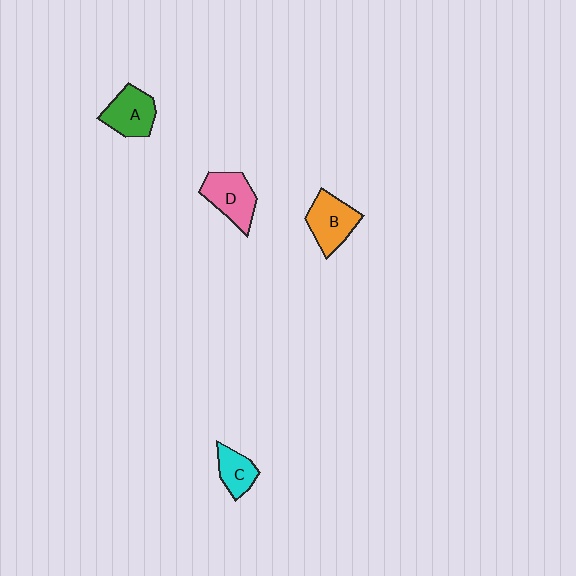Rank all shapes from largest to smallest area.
From largest to smallest: D (pink), B (orange), A (green), C (cyan).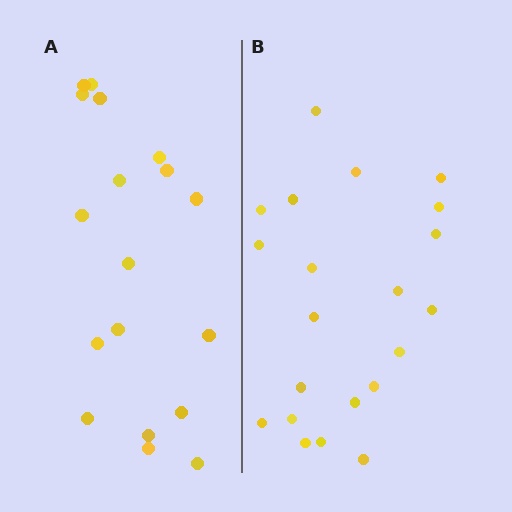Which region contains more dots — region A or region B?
Region B (the right region) has more dots.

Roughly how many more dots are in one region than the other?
Region B has just a few more — roughly 2 or 3 more dots than region A.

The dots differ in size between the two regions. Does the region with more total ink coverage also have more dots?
No. Region A has more total ink coverage because its dots are larger, but region B actually contains more individual dots. Total area can be misleading — the number of items is what matters here.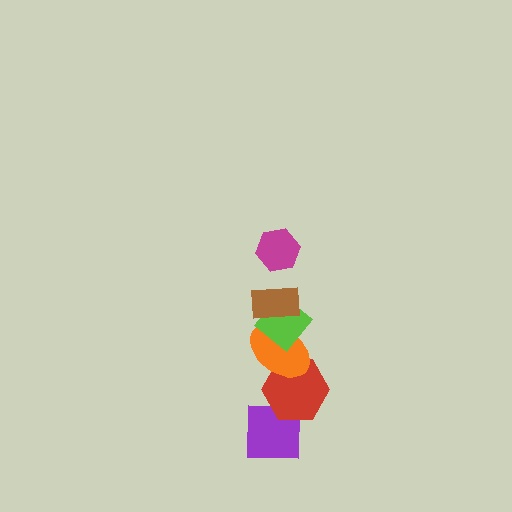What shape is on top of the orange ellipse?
The lime diamond is on top of the orange ellipse.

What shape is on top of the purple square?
The red hexagon is on top of the purple square.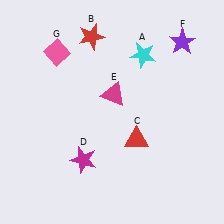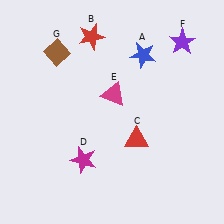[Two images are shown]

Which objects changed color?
A changed from cyan to blue. G changed from pink to brown.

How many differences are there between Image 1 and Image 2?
There are 2 differences between the two images.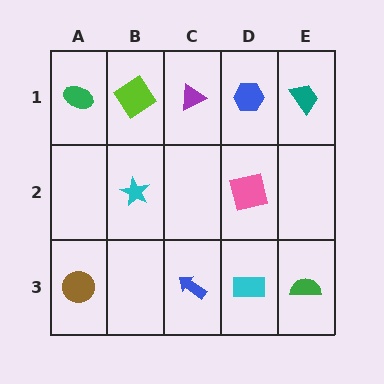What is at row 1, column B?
A lime diamond.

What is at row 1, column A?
A green ellipse.